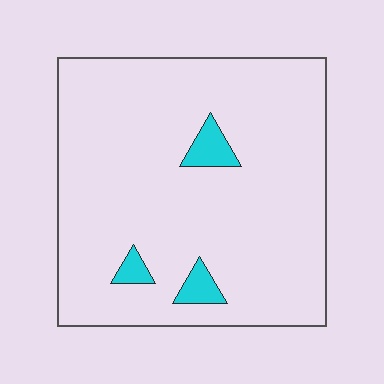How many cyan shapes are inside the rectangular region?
3.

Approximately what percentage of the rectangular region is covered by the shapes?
Approximately 5%.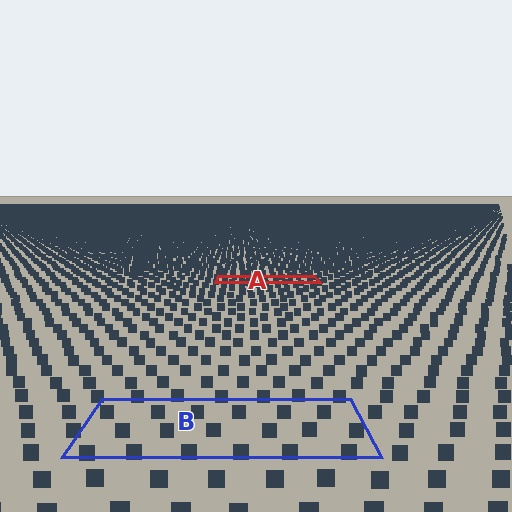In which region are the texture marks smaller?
The texture marks are smaller in region A, because it is farther away.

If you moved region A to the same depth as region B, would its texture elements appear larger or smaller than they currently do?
They would appear larger. At a closer depth, the same texture elements are projected at a bigger on-screen size.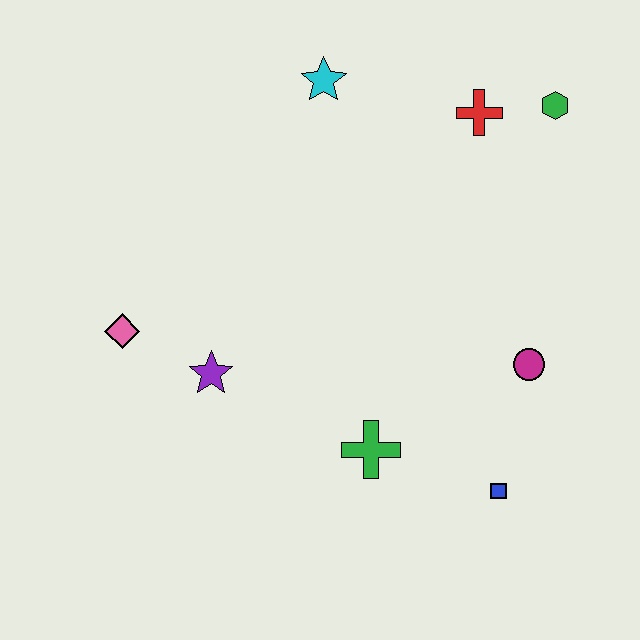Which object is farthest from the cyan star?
The blue square is farthest from the cyan star.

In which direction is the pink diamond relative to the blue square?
The pink diamond is to the left of the blue square.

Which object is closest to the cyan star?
The red cross is closest to the cyan star.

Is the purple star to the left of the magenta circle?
Yes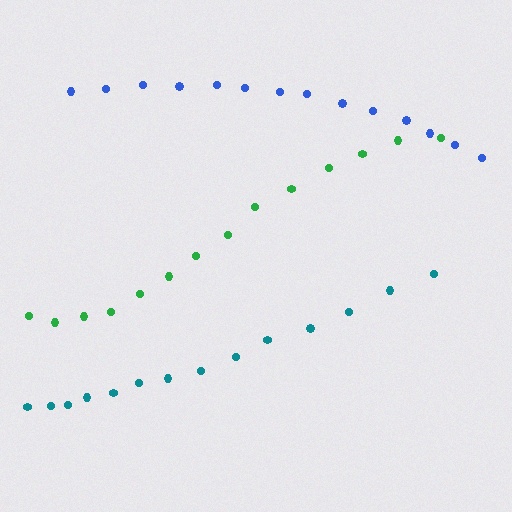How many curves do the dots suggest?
There are 3 distinct paths.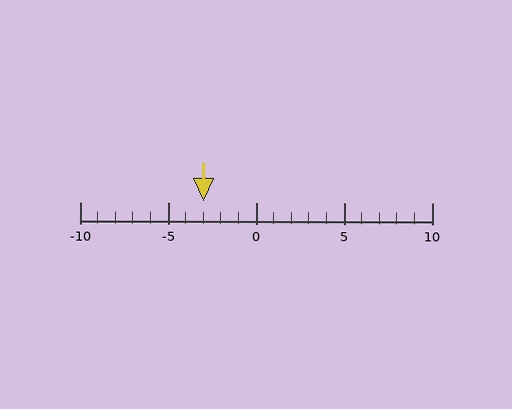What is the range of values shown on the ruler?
The ruler shows values from -10 to 10.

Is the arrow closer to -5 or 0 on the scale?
The arrow is closer to -5.